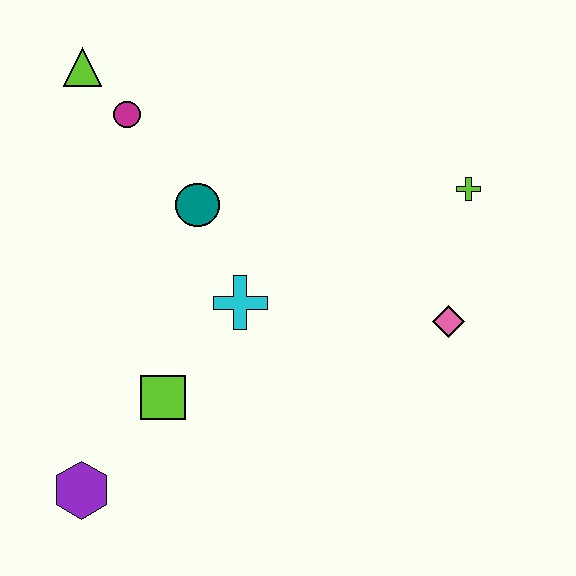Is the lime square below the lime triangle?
Yes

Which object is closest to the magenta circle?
The lime triangle is closest to the magenta circle.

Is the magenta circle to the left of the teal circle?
Yes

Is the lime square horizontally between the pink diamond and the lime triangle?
Yes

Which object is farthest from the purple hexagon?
The lime cross is farthest from the purple hexagon.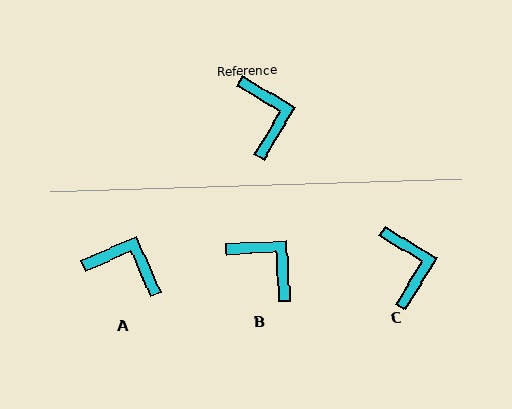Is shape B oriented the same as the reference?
No, it is off by about 34 degrees.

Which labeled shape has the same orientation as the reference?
C.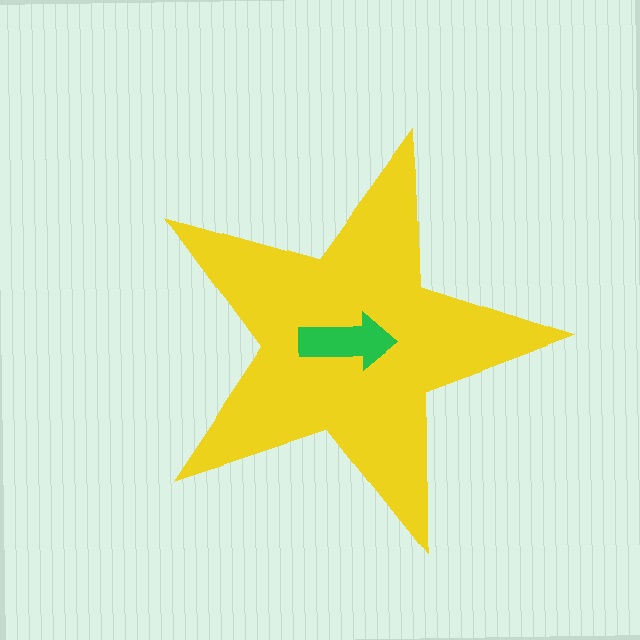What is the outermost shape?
The yellow star.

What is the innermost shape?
The green arrow.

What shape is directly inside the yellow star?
The green arrow.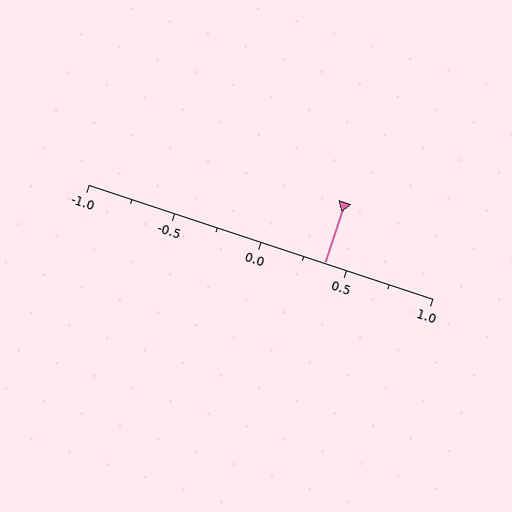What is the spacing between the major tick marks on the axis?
The major ticks are spaced 0.5 apart.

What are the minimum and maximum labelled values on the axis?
The axis runs from -1.0 to 1.0.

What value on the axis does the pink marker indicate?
The marker indicates approximately 0.38.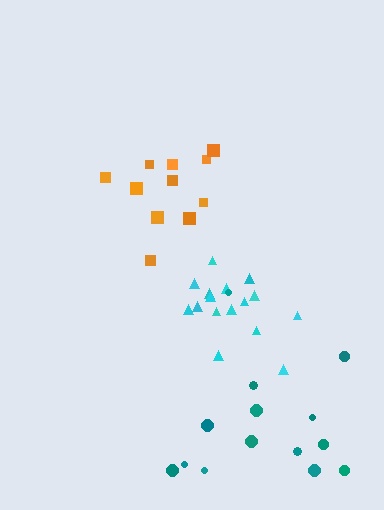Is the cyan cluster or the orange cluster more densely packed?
Cyan.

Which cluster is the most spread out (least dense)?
Teal.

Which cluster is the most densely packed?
Cyan.